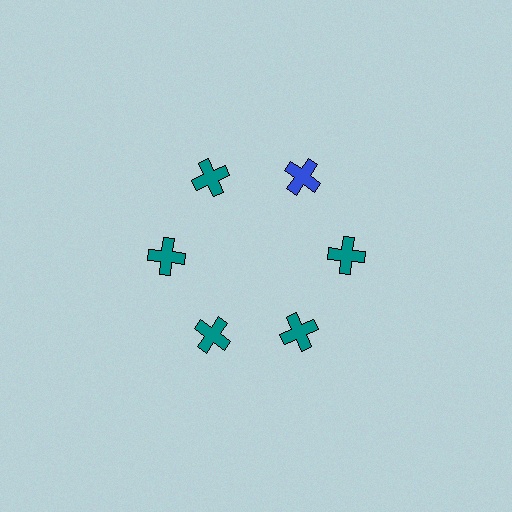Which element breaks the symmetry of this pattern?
The blue cross at roughly the 1 o'clock position breaks the symmetry. All other shapes are teal crosses.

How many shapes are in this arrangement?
There are 6 shapes arranged in a ring pattern.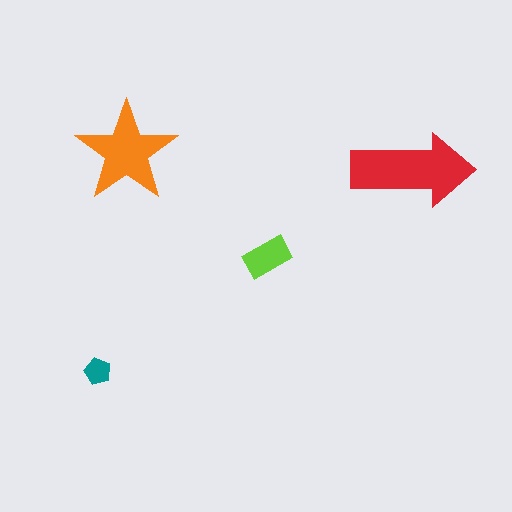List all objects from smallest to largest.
The teal pentagon, the lime rectangle, the orange star, the red arrow.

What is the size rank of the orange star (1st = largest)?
2nd.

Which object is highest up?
The orange star is topmost.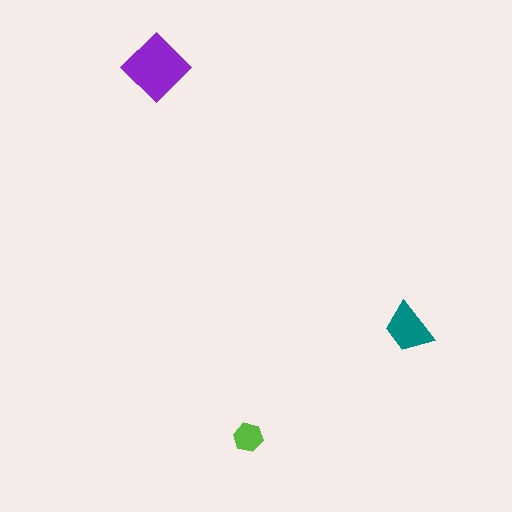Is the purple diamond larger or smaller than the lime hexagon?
Larger.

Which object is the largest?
The purple diamond.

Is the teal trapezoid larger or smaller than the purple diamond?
Smaller.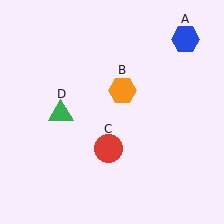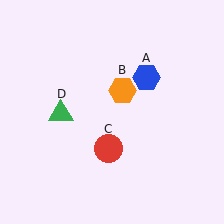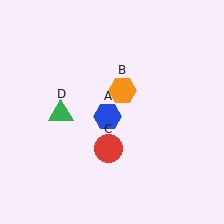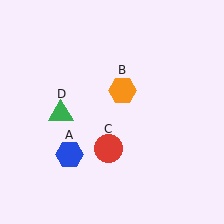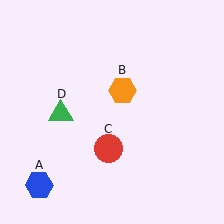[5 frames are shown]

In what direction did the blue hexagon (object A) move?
The blue hexagon (object A) moved down and to the left.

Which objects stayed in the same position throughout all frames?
Orange hexagon (object B) and red circle (object C) and green triangle (object D) remained stationary.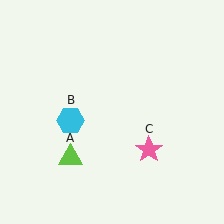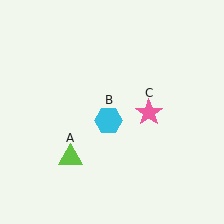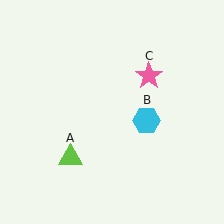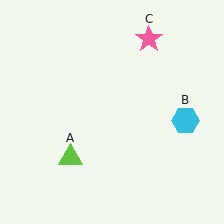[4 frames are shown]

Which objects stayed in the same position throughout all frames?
Lime triangle (object A) remained stationary.